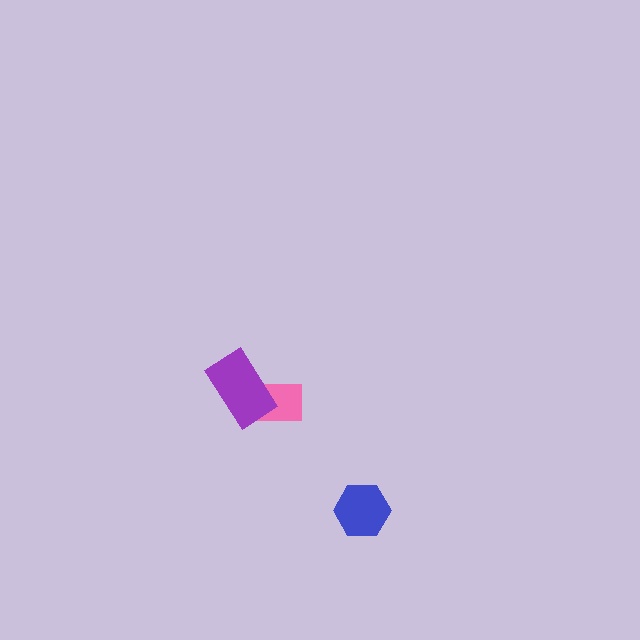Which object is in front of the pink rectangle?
The purple rectangle is in front of the pink rectangle.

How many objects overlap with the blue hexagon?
0 objects overlap with the blue hexagon.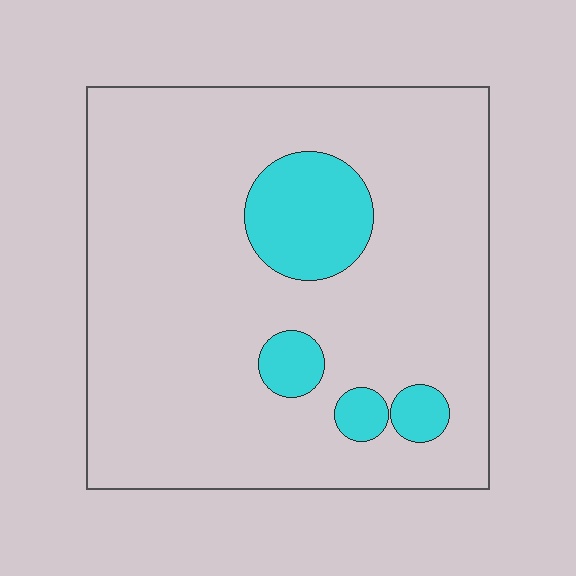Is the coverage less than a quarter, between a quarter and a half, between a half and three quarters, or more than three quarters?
Less than a quarter.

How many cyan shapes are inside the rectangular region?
4.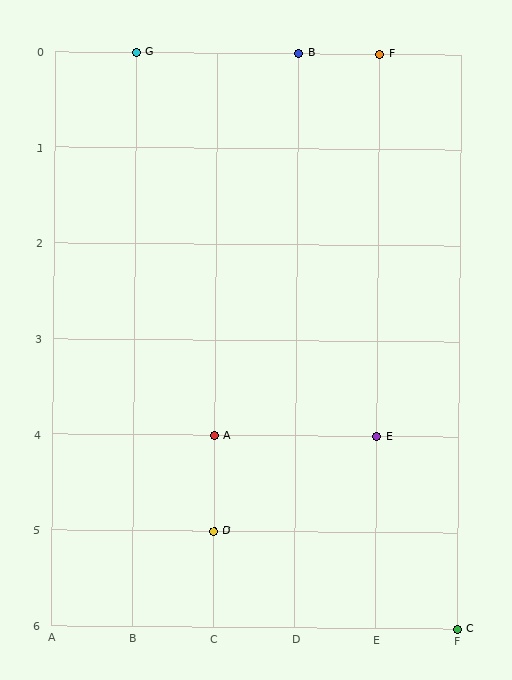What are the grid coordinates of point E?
Point E is at grid coordinates (E, 4).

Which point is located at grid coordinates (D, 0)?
Point B is at (D, 0).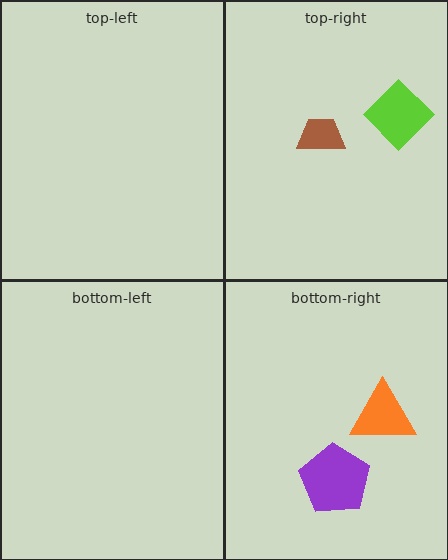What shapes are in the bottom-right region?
The purple pentagon, the orange triangle.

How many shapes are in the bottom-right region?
2.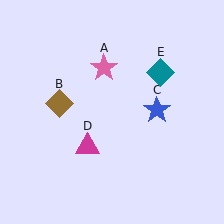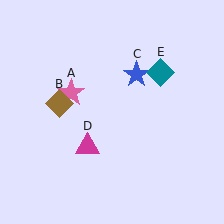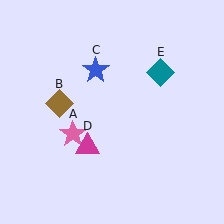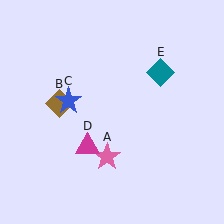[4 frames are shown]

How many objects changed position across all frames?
2 objects changed position: pink star (object A), blue star (object C).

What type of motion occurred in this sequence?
The pink star (object A), blue star (object C) rotated counterclockwise around the center of the scene.